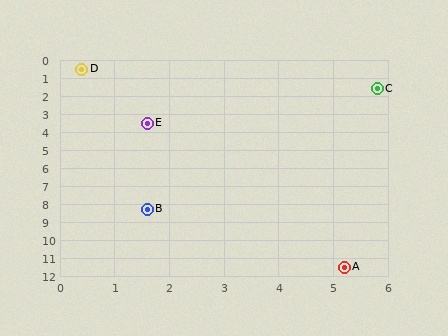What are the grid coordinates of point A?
Point A is at approximately (5.2, 11.5).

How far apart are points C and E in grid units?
Points C and E are about 4.6 grid units apart.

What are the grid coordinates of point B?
Point B is at approximately (1.6, 8.3).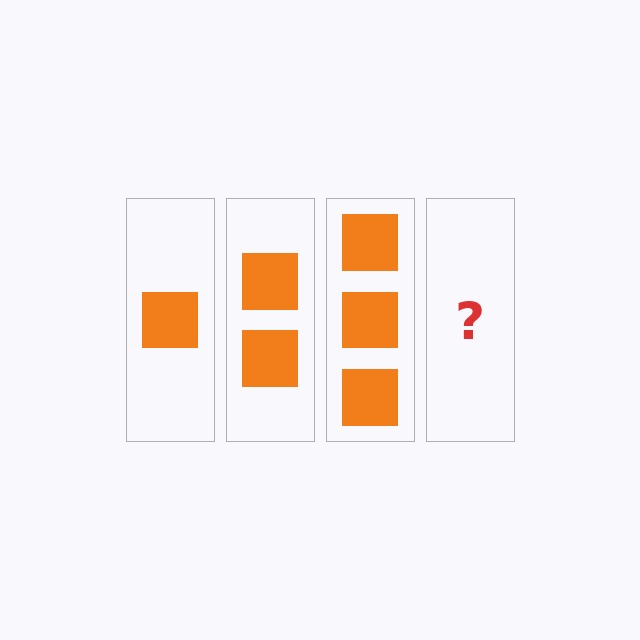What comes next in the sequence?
The next element should be 4 squares.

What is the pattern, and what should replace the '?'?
The pattern is that each step adds one more square. The '?' should be 4 squares.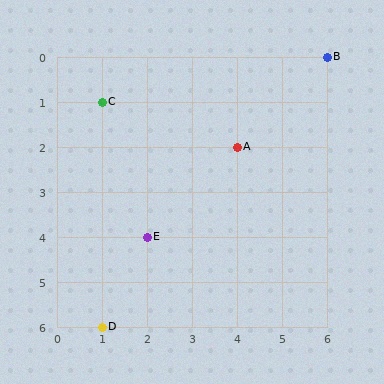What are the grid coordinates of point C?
Point C is at grid coordinates (1, 1).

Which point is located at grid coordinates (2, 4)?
Point E is at (2, 4).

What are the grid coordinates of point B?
Point B is at grid coordinates (6, 0).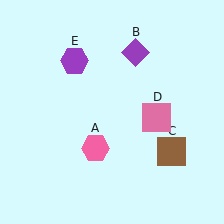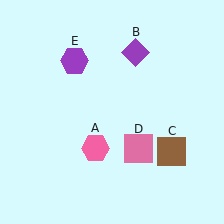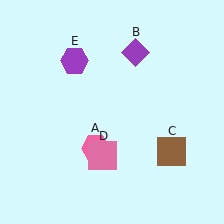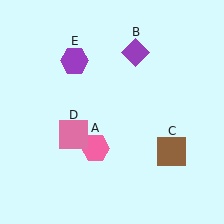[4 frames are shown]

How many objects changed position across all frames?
1 object changed position: pink square (object D).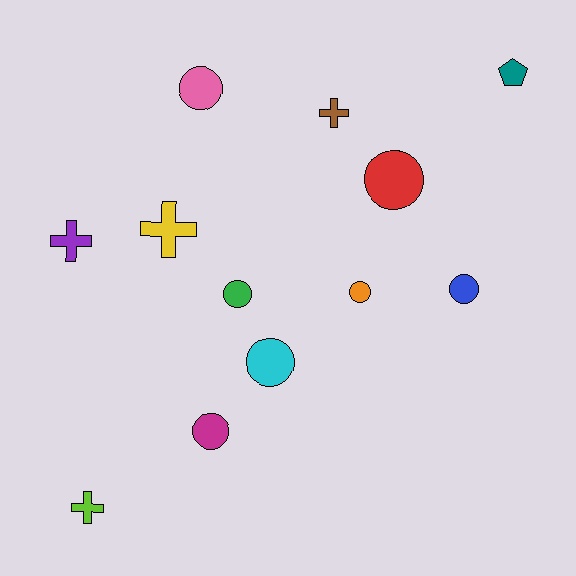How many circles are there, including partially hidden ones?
There are 7 circles.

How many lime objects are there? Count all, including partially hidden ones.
There is 1 lime object.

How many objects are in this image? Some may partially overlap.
There are 12 objects.